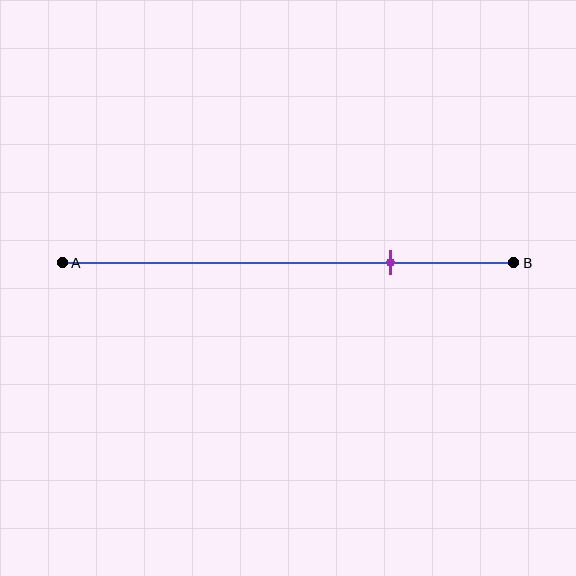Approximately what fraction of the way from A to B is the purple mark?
The purple mark is approximately 75% of the way from A to B.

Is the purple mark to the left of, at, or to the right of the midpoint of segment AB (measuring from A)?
The purple mark is to the right of the midpoint of segment AB.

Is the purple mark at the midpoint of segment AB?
No, the mark is at about 75% from A, not at the 50% midpoint.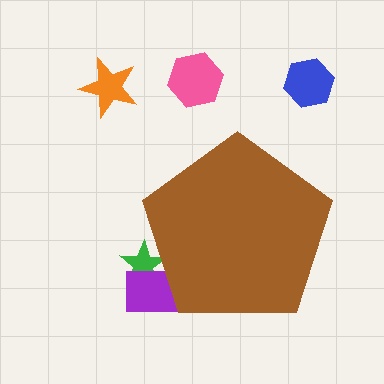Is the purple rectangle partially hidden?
Yes, the purple rectangle is partially hidden behind the brown pentagon.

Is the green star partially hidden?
Yes, the green star is partially hidden behind the brown pentagon.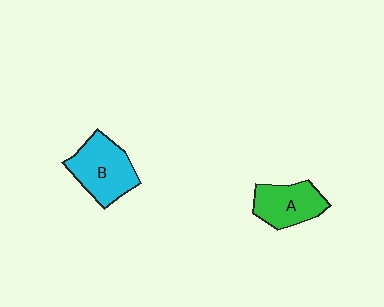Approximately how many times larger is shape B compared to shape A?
Approximately 1.2 times.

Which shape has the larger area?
Shape B (cyan).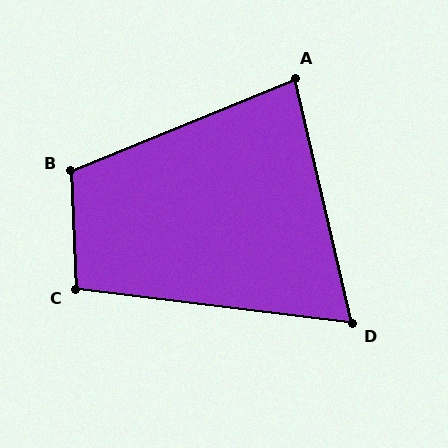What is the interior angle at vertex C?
Approximately 99 degrees (obtuse).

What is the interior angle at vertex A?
Approximately 81 degrees (acute).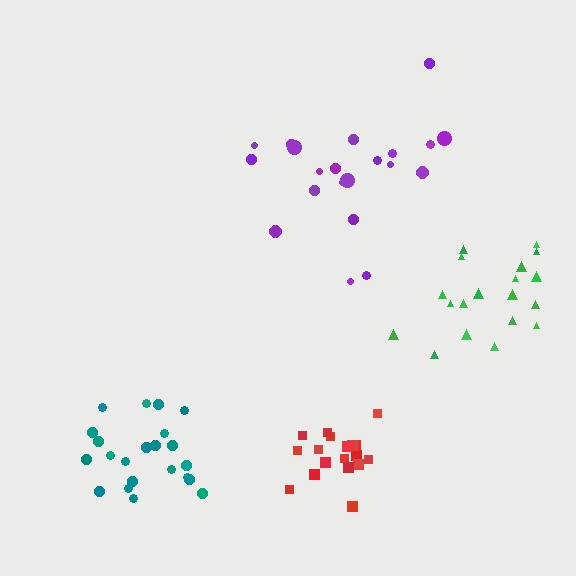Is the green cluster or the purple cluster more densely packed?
Green.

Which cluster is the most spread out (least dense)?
Purple.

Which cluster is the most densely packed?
Red.